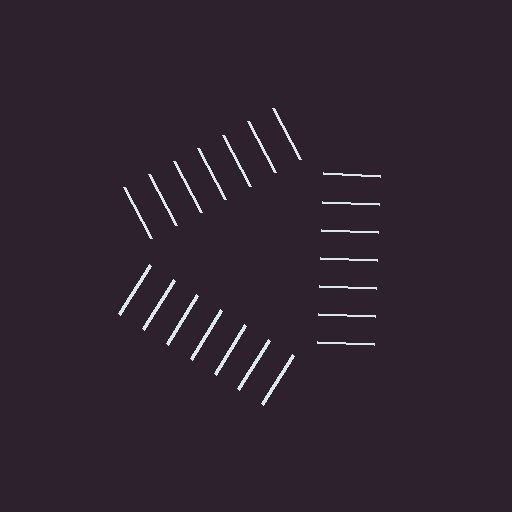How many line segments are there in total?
21 — 7 along each of the 3 edges.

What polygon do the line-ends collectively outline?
An illusory triangle — the line segments terminate on its edges but no continuous stroke is drawn.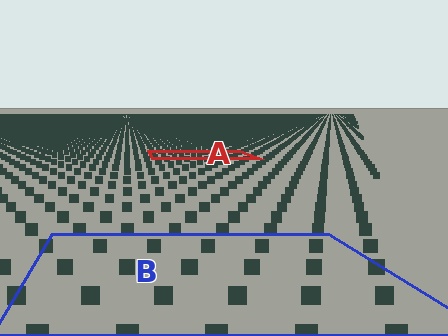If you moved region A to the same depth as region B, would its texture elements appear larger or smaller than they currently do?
They would appear larger. At a closer depth, the same texture elements are projected at a bigger on-screen size.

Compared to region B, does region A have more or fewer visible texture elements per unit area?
Region A has more texture elements per unit area — they are packed more densely because it is farther away.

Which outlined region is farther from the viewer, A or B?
Region A is farther from the viewer — the texture elements inside it appear smaller and more densely packed.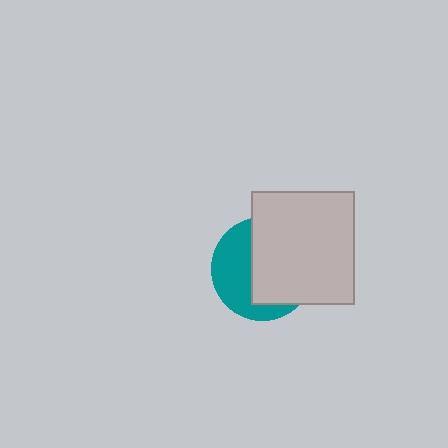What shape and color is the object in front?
The object in front is a light gray rectangle.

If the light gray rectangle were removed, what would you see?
You would see the complete teal circle.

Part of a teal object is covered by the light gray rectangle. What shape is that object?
It is a circle.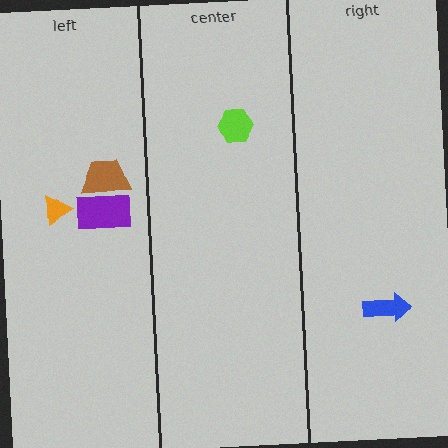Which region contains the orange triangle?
The left region.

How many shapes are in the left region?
3.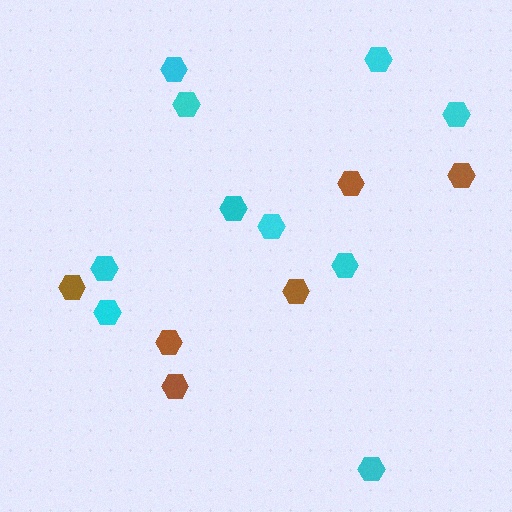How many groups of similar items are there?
There are 2 groups: one group of cyan hexagons (10) and one group of brown hexagons (6).